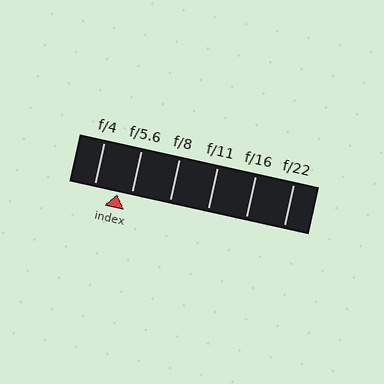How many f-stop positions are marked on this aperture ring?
There are 6 f-stop positions marked.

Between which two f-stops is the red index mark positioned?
The index mark is between f/4 and f/5.6.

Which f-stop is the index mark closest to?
The index mark is closest to f/5.6.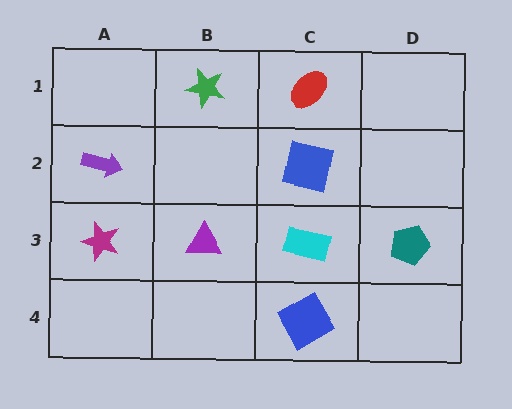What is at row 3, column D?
A teal pentagon.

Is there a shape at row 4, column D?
No, that cell is empty.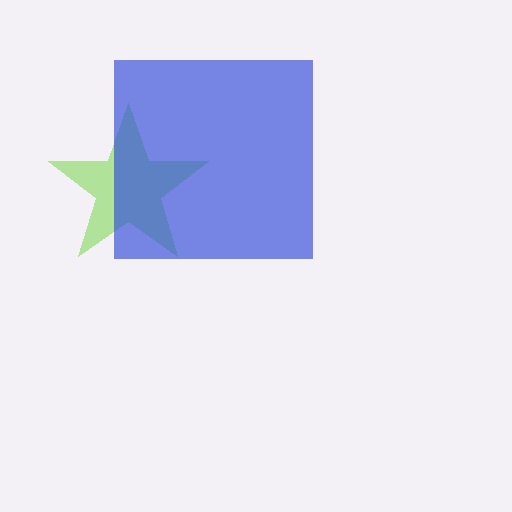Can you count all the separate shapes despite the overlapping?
Yes, there are 2 separate shapes.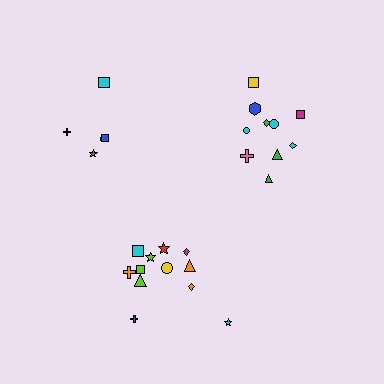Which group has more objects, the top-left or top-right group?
The top-right group.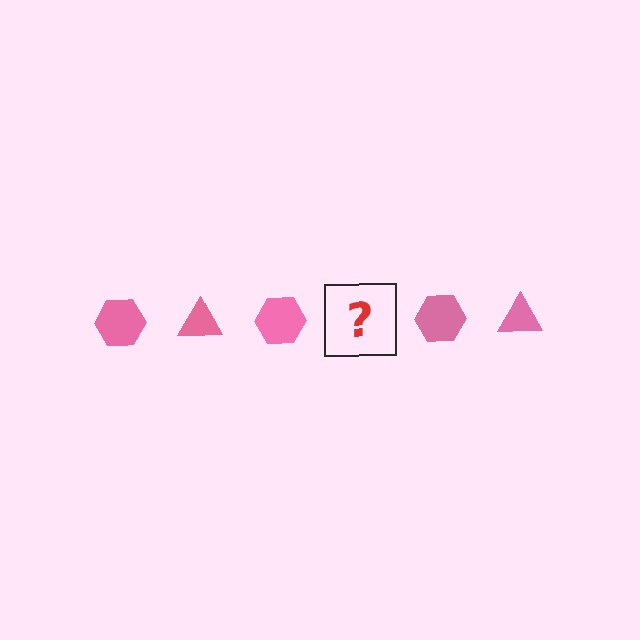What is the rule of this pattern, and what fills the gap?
The rule is that the pattern cycles through hexagon, triangle shapes in pink. The gap should be filled with a pink triangle.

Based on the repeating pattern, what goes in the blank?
The blank should be a pink triangle.